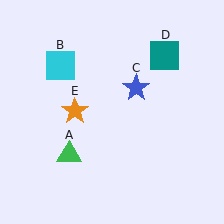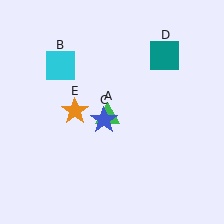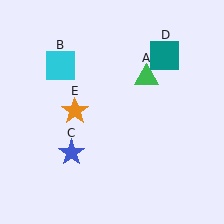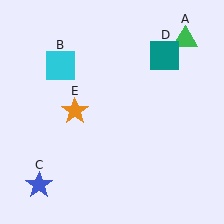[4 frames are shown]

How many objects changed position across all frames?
2 objects changed position: green triangle (object A), blue star (object C).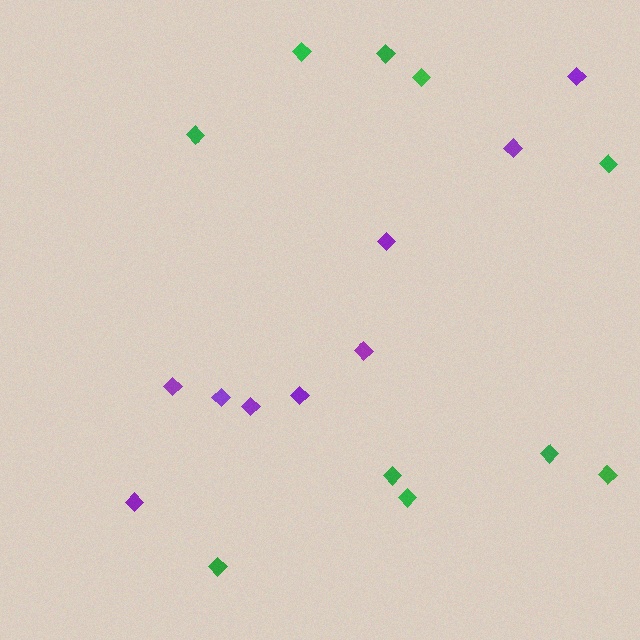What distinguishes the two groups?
There are 2 groups: one group of green diamonds (10) and one group of purple diamonds (9).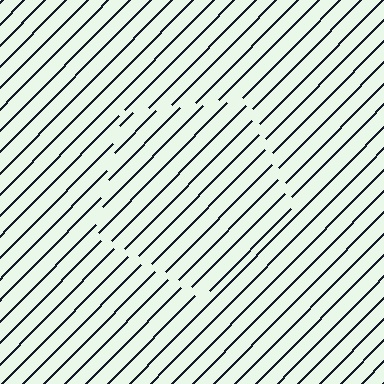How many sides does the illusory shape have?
5 sides — the line-ends trace a pentagon.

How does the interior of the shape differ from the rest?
The interior of the shape contains the same grating, shifted by half a period — the contour is defined by the phase discontinuity where line-ends from the inner and outer gratings abut.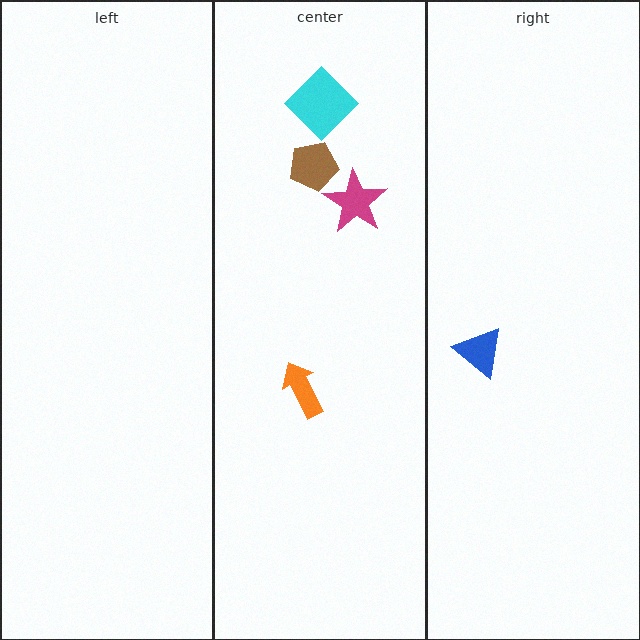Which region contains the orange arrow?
The center region.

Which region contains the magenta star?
The center region.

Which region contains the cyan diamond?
The center region.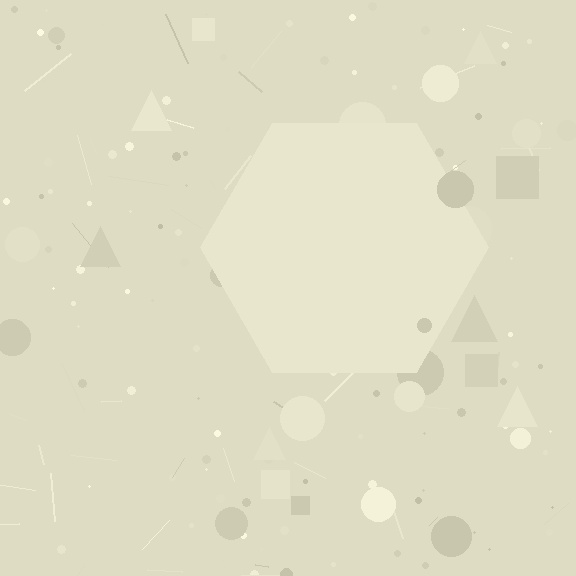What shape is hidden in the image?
A hexagon is hidden in the image.